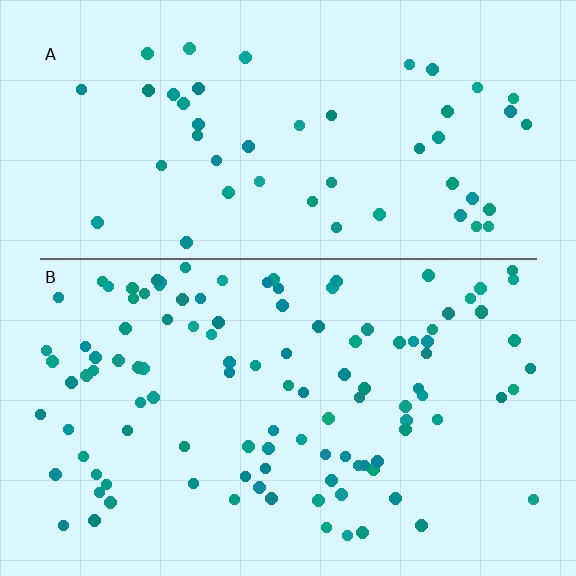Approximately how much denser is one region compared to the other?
Approximately 2.3× — region B over region A.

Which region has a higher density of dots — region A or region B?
B (the bottom).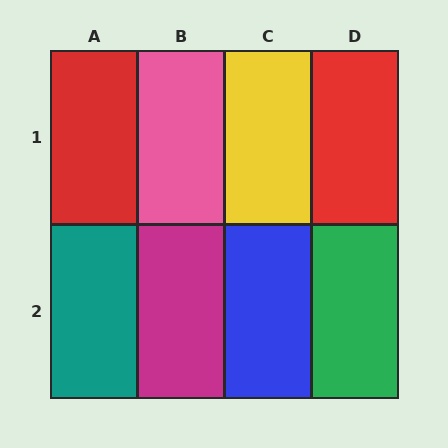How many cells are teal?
1 cell is teal.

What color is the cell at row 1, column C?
Yellow.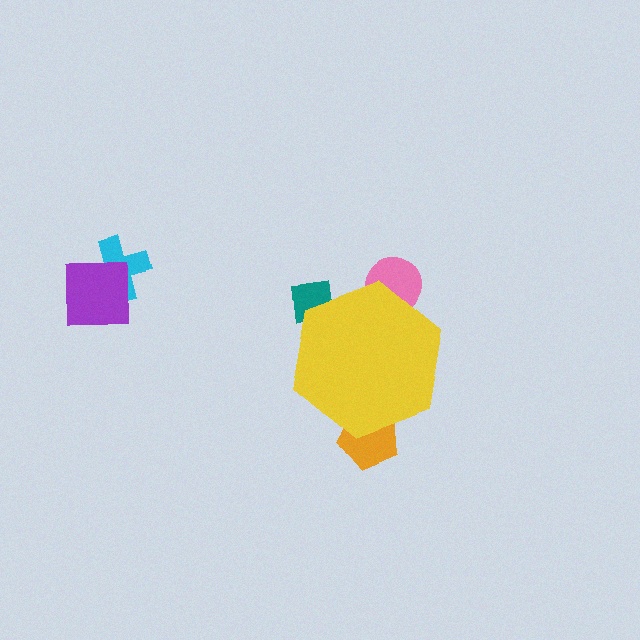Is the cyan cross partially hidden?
No, the cyan cross is fully visible.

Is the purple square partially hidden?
No, the purple square is fully visible.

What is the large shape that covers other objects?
A yellow hexagon.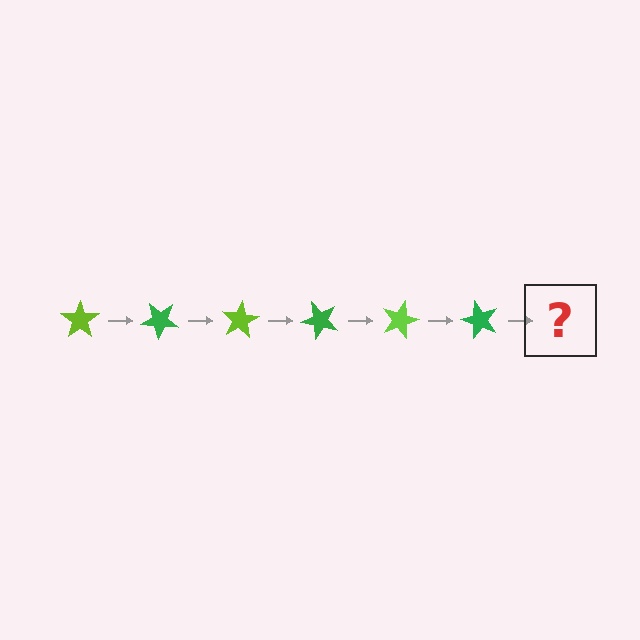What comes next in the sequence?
The next element should be a lime star, rotated 240 degrees from the start.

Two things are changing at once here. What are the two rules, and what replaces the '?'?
The two rules are that it rotates 40 degrees each step and the color cycles through lime and green. The '?' should be a lime star, rotated 240 degrees from the start.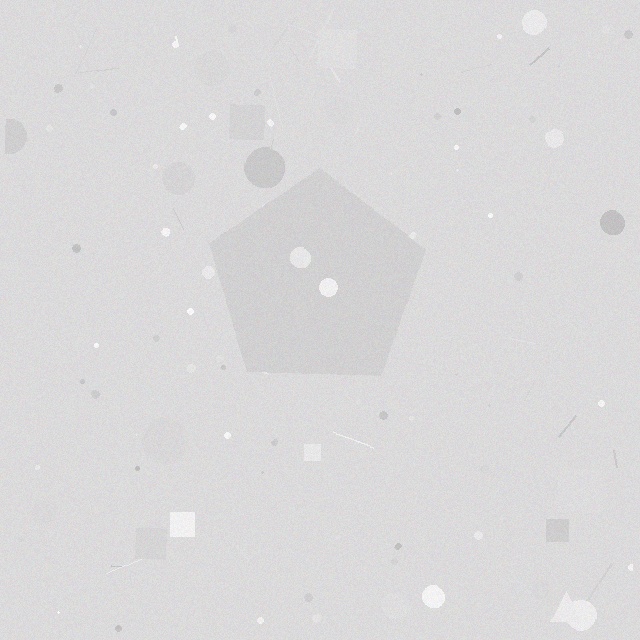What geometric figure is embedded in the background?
A pentagon is embedded in the background.